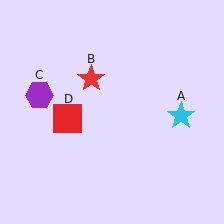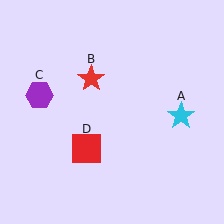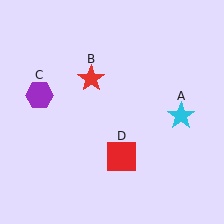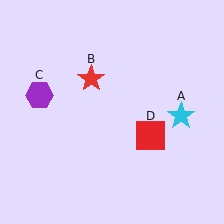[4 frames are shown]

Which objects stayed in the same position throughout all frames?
Cyan star (object A) and red star (object B) and purple hexagon (object C) remained stationary.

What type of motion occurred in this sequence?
The red square (object D) rotated counterclockwise around the center of the scene.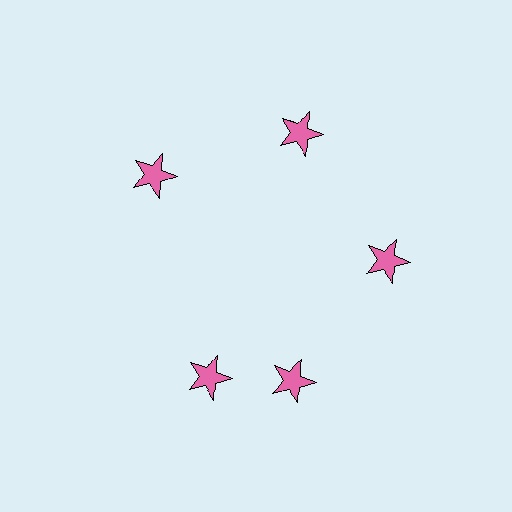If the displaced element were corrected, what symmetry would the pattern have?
It would have 5-fold rotational symmetry — the pattern would map onto itself every 72 degrees.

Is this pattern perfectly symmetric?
No. The 5 pink stars are arranged in a ring, but one element near the 8 o'clock position is rotated out of alignment along the ring, breaking the 5-fold rotational symmetry.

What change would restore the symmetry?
The symmetry would be restored by rotating it back into even spacing with its neighbors so that all 5 stars sit at equal angles and equal distance from the center.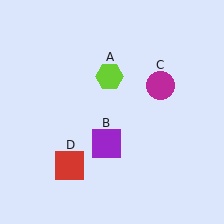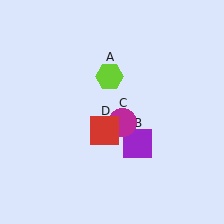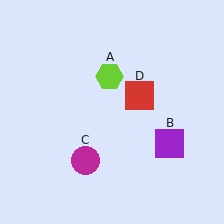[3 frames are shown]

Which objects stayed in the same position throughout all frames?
Lime hexagon (object A) remained stationary.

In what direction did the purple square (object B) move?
The purple square (object B) moved right.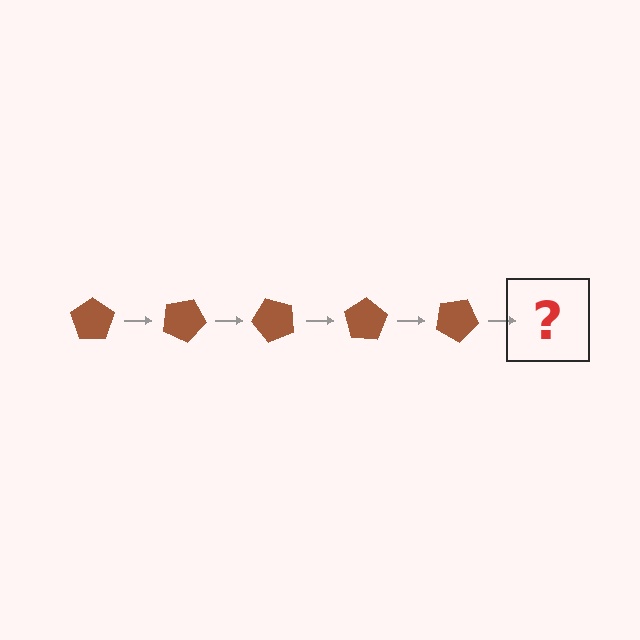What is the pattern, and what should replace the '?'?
The pattern is that the pentagon rotates 25 degrees each step. The '?' should be a brown pentagon rotated 125 degrees.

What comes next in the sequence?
The next element should be a brown pentagon rotated 125 degrees.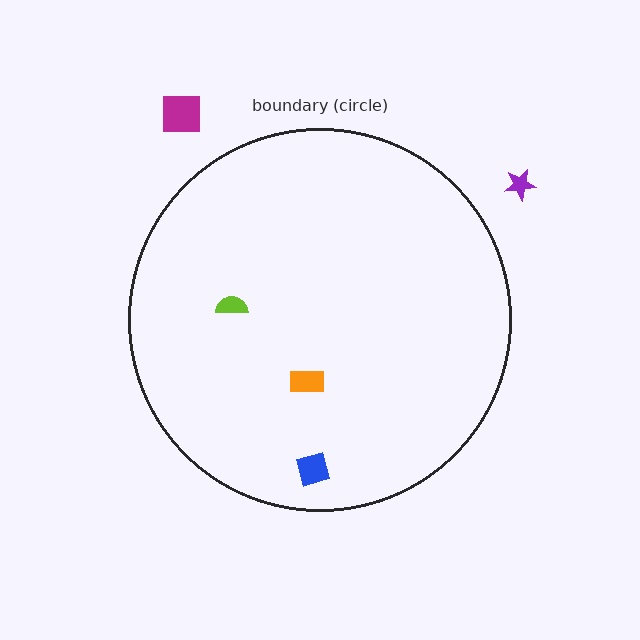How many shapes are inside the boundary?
3 inside, 2 outside.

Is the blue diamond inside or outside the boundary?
Inside.